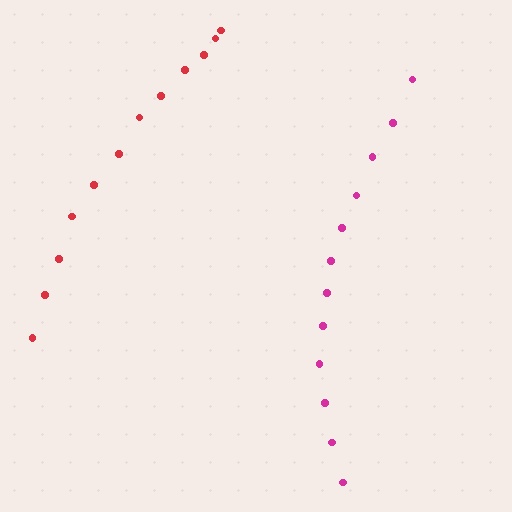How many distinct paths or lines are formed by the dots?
There are 2 distinct paths.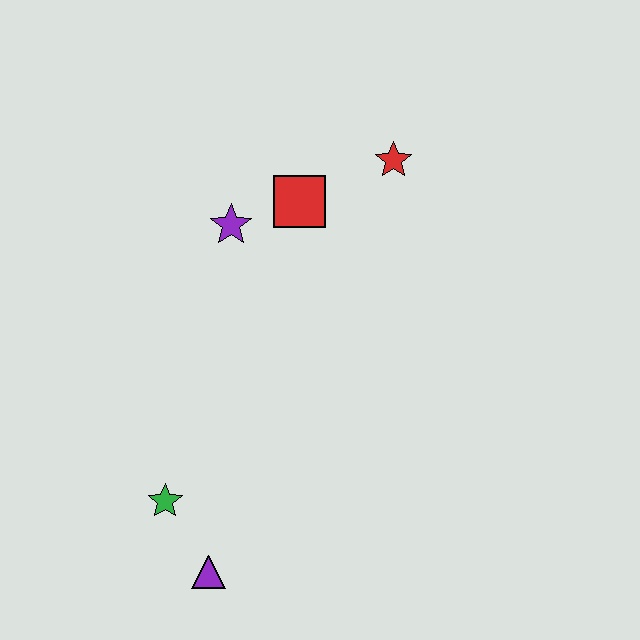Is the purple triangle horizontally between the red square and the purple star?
No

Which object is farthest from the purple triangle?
The red star is farthest from the purple triangle.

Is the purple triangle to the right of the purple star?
No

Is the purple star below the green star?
No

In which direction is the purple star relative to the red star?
The purple star is to the left of the red star.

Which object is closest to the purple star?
The red square is closest to the purple star.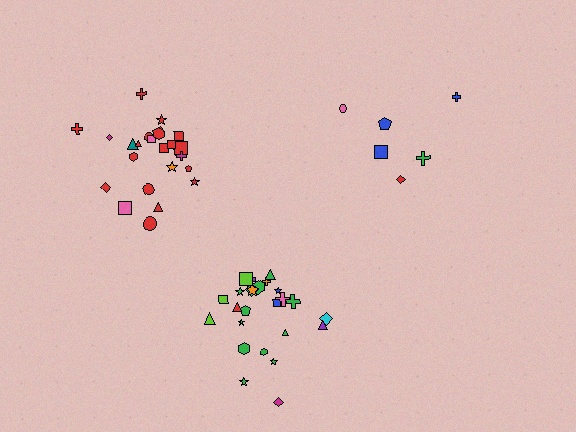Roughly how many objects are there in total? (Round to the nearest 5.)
Roughly 55 objects in total.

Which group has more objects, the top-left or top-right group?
The top-left group.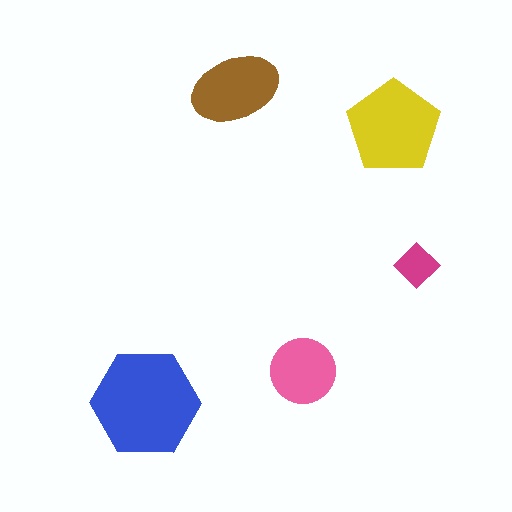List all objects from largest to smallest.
The blue hexagon, the yellow pentagon, the brown ellipse, the pink circle, the magenta diamond.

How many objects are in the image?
There are 5 objects in the image.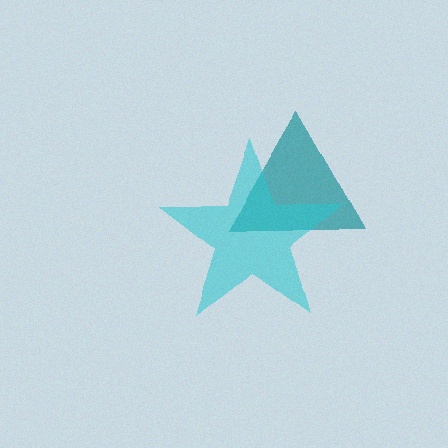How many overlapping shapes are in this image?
There are 2 overlapping shapes in the image.